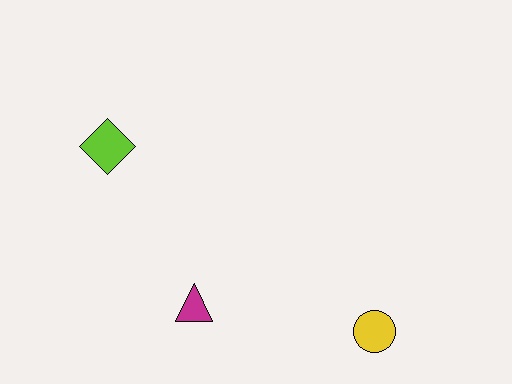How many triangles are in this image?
There is 1 triangle.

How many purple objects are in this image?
There are no purple objects.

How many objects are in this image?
There are 3 objects.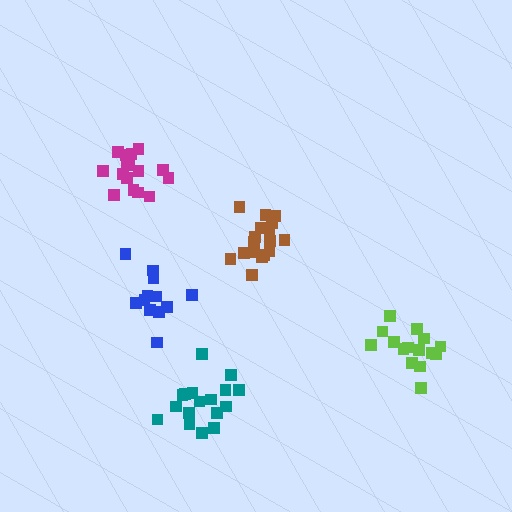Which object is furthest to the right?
The lime cluster is rightmost.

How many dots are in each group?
Group 1: 17 dots, Group 2: 15 dots, Group 3: 17 dots, Group 4: 16 dots, Group 5: 12 dots (77 total).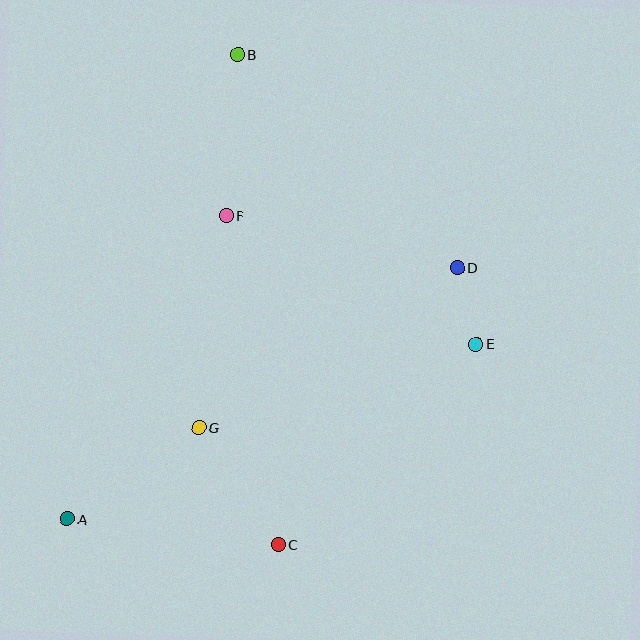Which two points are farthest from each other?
Points A and B are farthest from each other.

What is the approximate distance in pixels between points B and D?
The distance between B and D is approximately 306 pixels.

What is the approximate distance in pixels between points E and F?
The distance between E and F is approximately 281 pixels.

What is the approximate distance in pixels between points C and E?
The distance between C and E is approximately 282 pixels.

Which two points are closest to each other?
Points D and E are closest to each other.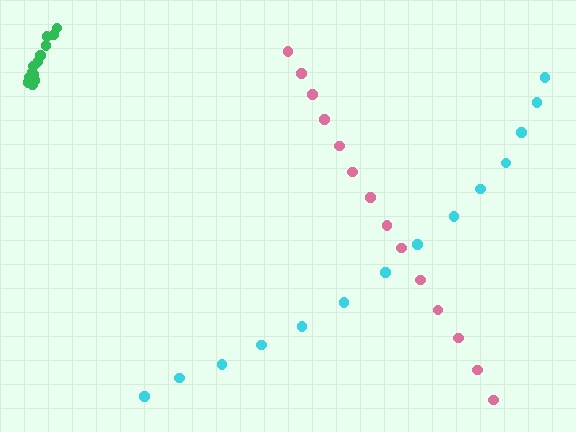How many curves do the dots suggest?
There are 3 distinct paths.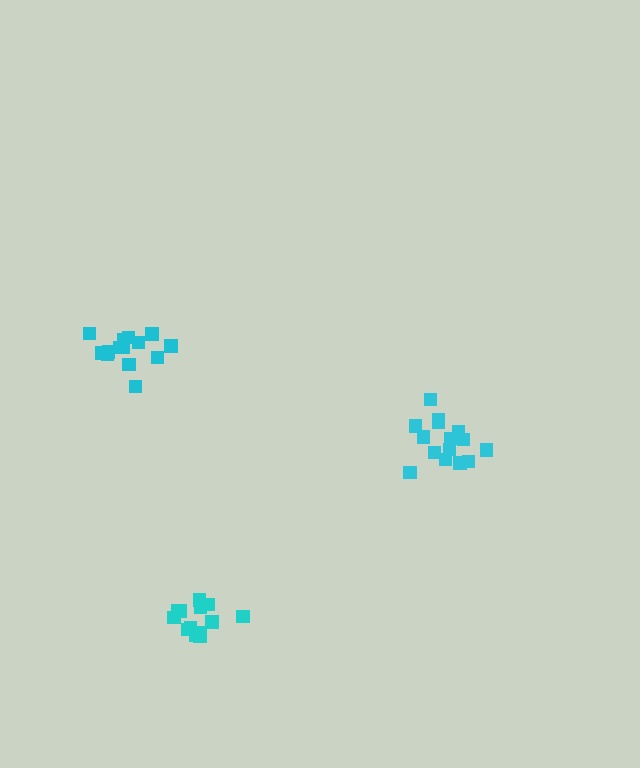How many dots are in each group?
Group 1: 13 dots, Group 2: 14 dots, Group 3: 15 dots (42 total).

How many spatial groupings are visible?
There are 3 spatial groupings.